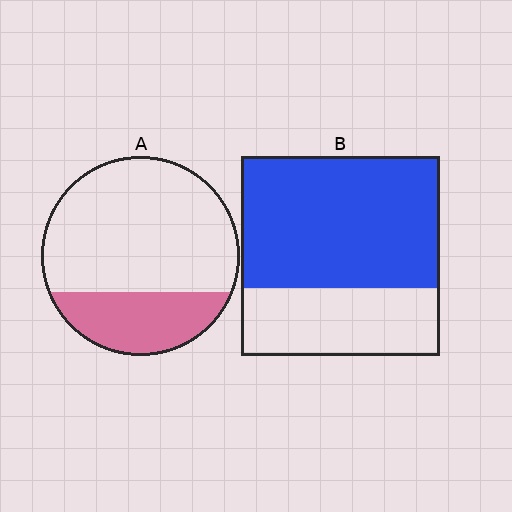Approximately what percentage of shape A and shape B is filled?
A is approximately 30% and B is approximately 65%.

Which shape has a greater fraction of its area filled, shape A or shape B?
Shape B.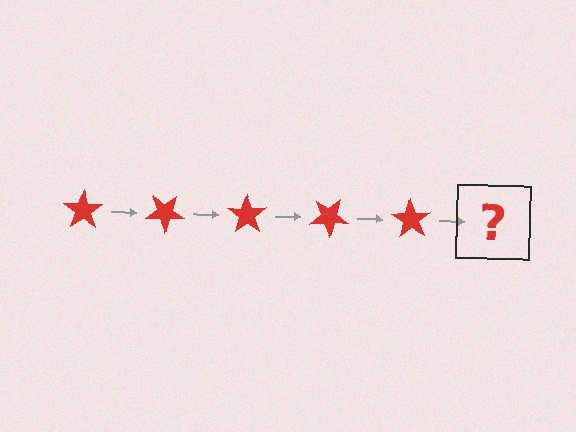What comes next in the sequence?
The next element should be a red star rotated 175 degrees.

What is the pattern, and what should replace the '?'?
The pattern is that the star rotates 35 degrees each step. The '?' should be a red star rotated 175 degrees.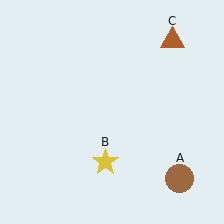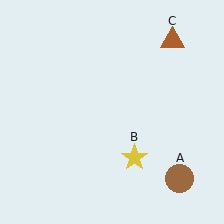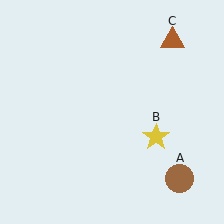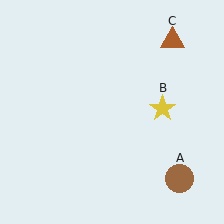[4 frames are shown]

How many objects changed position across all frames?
1 object changed position: yellow star (object B).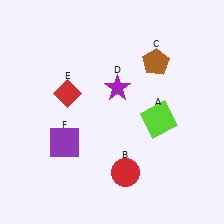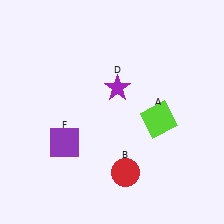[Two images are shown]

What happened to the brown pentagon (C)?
The brown pentagon (C) was removed in Image 2. It was in the top-right area of Image 1.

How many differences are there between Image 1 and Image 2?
There are 2 differences between the two images.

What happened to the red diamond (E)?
The red diamond (E) was removed in Image 2. It was in the top-left area of Image 1.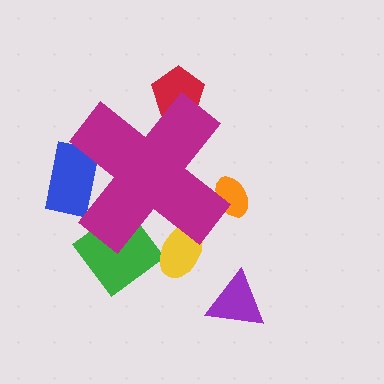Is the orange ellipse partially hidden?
Yes, the orange ellipse is partially hidden behind the magenta cross.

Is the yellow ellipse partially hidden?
Yes, the yellow ellipse is partially hidden behind the magenta cross.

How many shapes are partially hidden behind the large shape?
5 shapes are partially hidden.